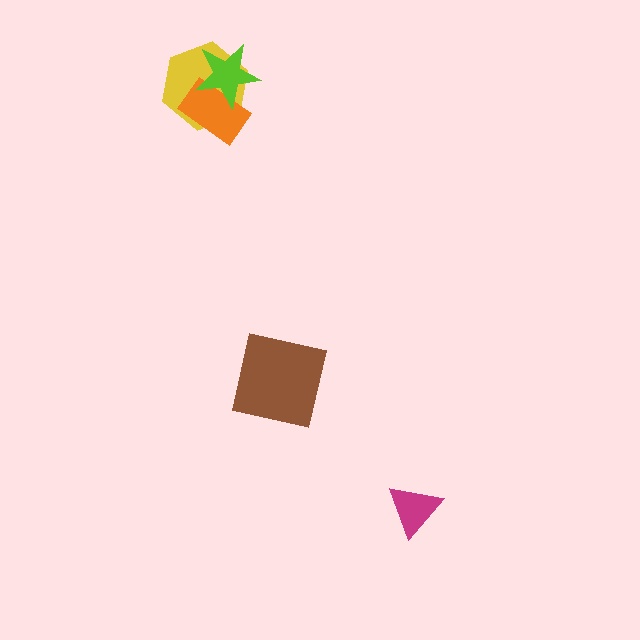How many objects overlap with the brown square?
0 objects overlap with the brown square.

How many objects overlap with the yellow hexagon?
2 objects overlap with the yellow hexagon.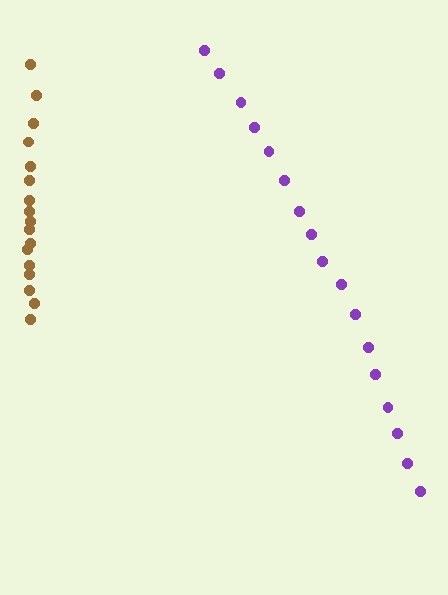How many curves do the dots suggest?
There are 2 distinct paths.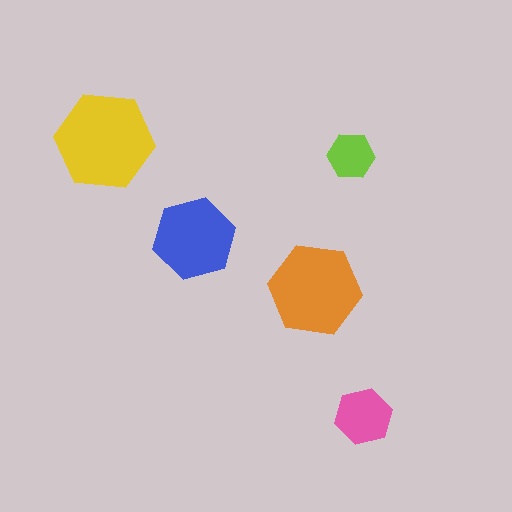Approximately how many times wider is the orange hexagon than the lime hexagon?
About 2 times wider.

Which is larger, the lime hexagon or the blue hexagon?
The blue one.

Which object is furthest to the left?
The yellow hexagon is leftmost.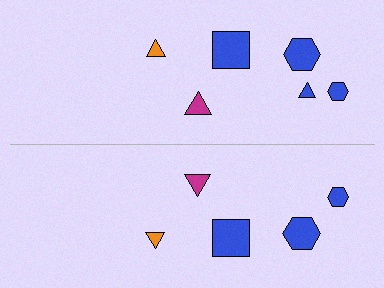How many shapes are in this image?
There are 11 shapes in this image.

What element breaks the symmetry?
A blue triangle is missing from the bottom side.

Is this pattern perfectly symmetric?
No, the pattern is not perfectly symmetric. A blue triangle is missing from the bottom side.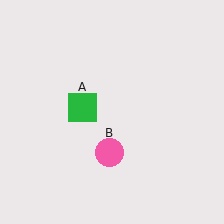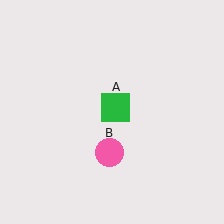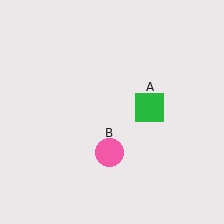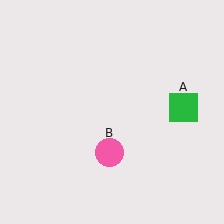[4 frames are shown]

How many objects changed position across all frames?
1 object changed position: green square (object A).